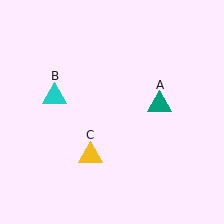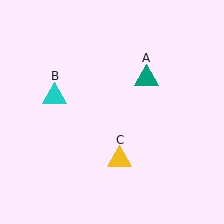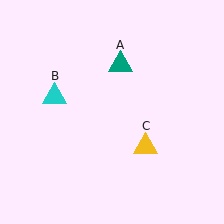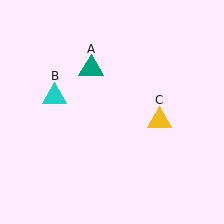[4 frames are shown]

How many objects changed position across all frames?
2 objects changed position: teal triangle (object A), yellow triangle (object C).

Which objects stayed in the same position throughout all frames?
Cyan triangle (object B) remained stationary.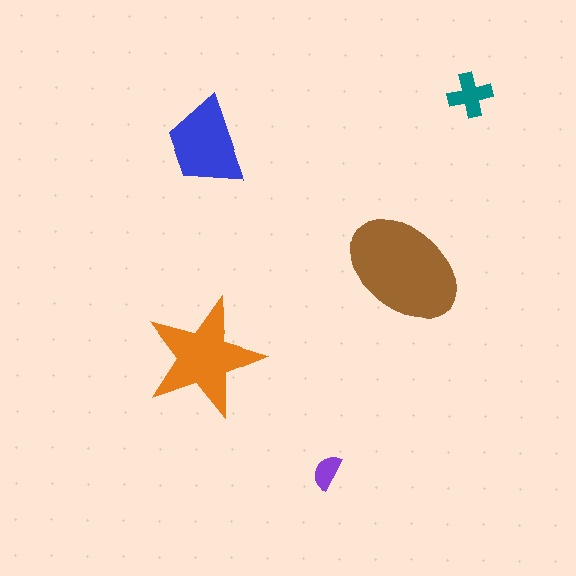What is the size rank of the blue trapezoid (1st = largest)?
3rd.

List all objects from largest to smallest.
The brown ellipse, the orange star, the blue trapezoid, the teal cross, the purple semicircle.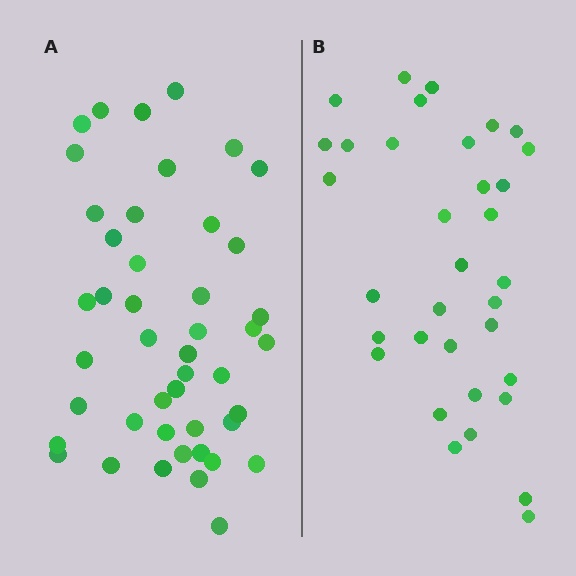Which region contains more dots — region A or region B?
Region A (the left region) has more dots.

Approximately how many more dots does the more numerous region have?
Region A has roughly 12 or so more dots than region B.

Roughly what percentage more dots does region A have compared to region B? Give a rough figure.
About 30% more.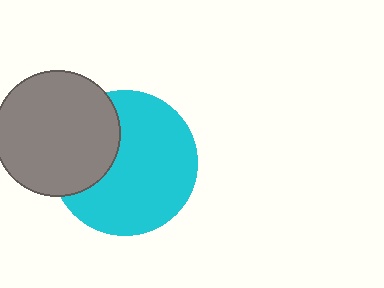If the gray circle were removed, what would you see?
You would see the complete cyan circle.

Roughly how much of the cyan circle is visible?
Most of it is visible (roughly 70%).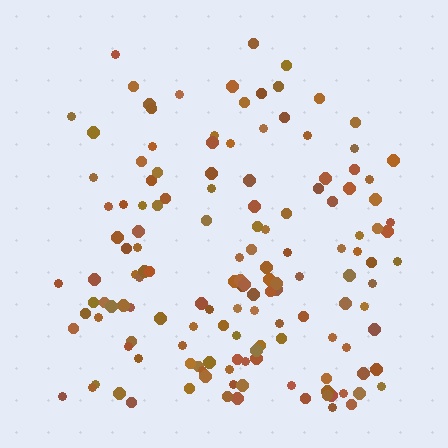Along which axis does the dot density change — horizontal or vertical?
Vertical.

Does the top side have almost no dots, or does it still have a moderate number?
Still a moderate number, just noticeably fewer than the bottom.